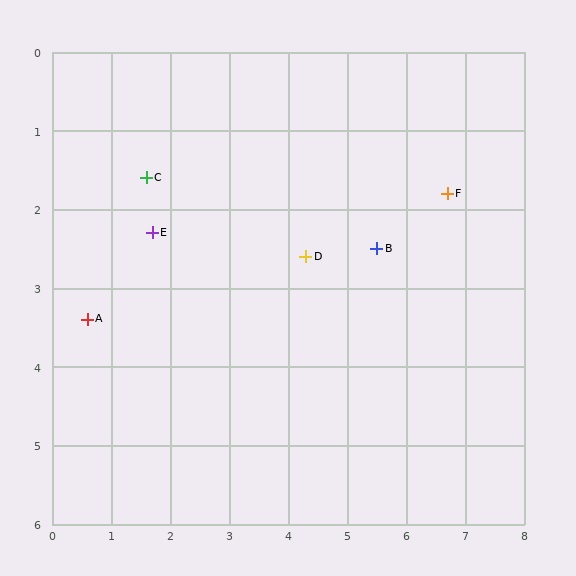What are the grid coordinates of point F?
Point F is at approximately (6.7, 1.8).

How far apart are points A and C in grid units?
Points A and C are about 2.1 grid units apart.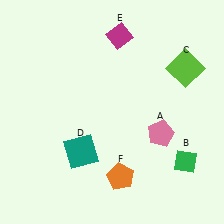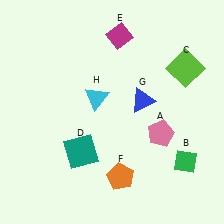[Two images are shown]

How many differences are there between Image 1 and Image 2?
There are 2 differences between the two images.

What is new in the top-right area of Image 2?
A blue triangle (G) was added in the top-right area of Image 2.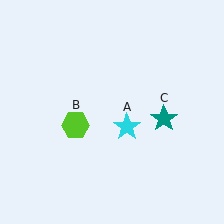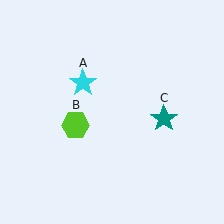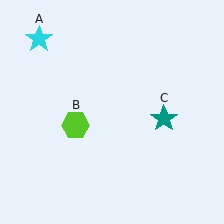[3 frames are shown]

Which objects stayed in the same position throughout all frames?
Lime hexagon (object B) and teal star (object C) remained stationary.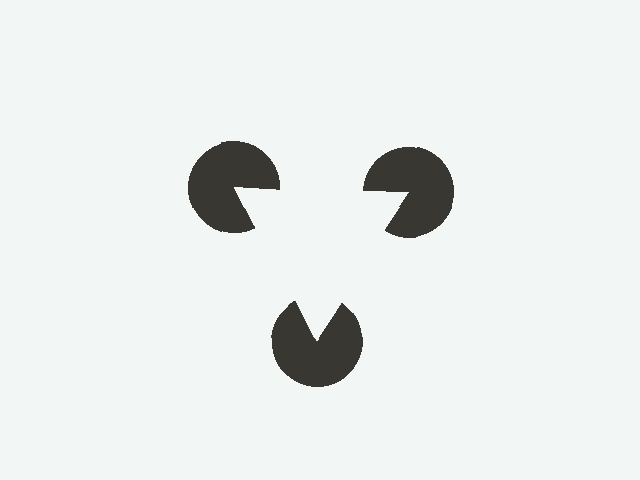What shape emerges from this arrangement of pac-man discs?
An illusory triangle — its edges are inferred from the aligned wedge cuts in the pac-man discs, not physically drawn.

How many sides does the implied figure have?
3 sides.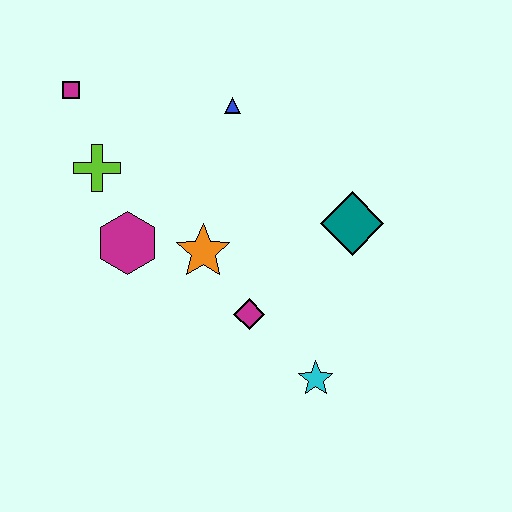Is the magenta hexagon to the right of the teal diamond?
No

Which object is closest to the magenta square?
The lime cross is closest to the magenta square.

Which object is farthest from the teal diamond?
The magenta square is farthest from the teal diamond.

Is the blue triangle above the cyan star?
Yes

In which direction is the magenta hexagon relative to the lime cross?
The magenta hexagon is below the lime cross.